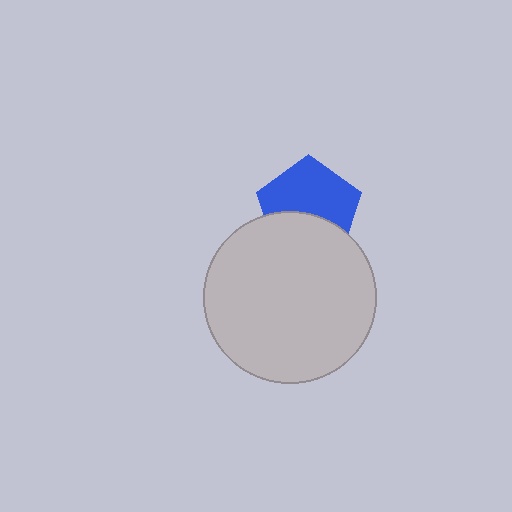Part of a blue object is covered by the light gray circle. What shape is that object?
It is a pentagon.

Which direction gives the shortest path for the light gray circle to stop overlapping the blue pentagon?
Moving down gives the shortest separation.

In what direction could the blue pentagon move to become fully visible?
The blue pentagon could move up. That would shift it out from behind the light gray circle entirely.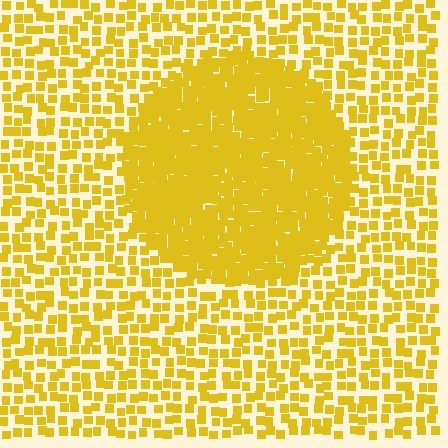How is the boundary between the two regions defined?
The boundary is defined by a change in element density (approximately 2.5x ratio). All elements are the same color, size, and shape.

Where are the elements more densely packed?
The elements are more densely packed inside the circle boundary.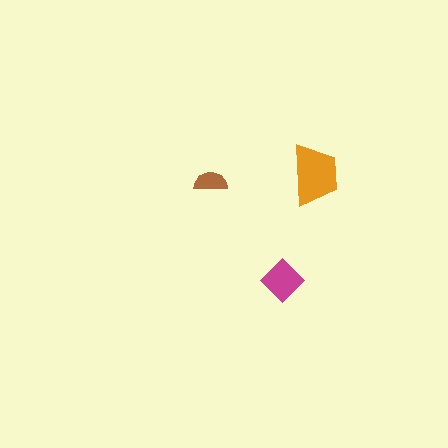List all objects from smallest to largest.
The brown semicircle, the magenta diamond, the orange trapezoid.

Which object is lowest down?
The magenta diamond is bottommost.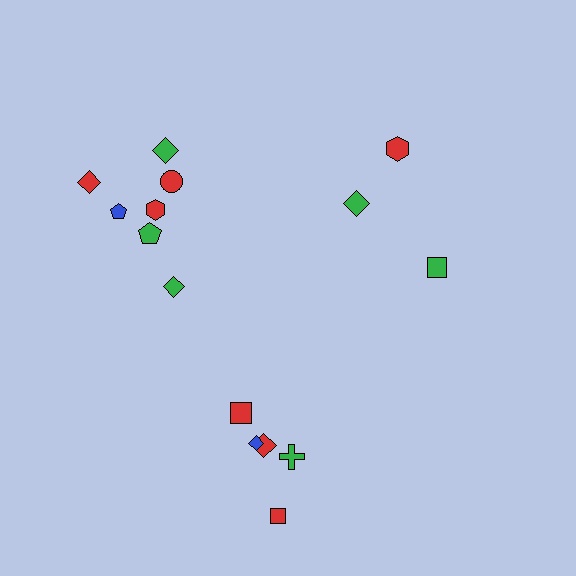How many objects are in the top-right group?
There are 3 objects.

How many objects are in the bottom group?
There are 5 objects.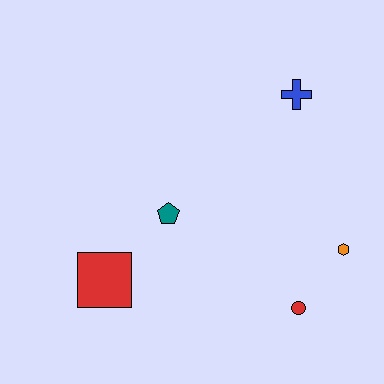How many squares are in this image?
There is 1 square.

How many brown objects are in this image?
There are no brown objects.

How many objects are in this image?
There are 5 objects.